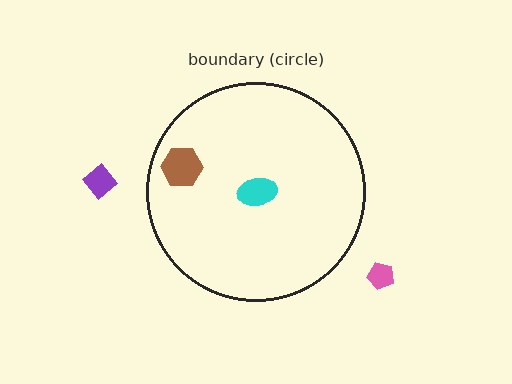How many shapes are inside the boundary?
3 inside, 2 outside.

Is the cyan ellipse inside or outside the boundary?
Inside.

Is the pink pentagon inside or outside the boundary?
Outside.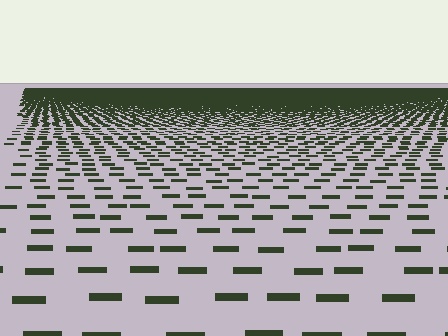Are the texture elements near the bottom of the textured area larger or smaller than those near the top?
Larger. Near the bottom, elements are closer to the viewer and appear at a bigger on-screen size.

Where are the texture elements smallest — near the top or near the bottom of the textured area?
Near the top.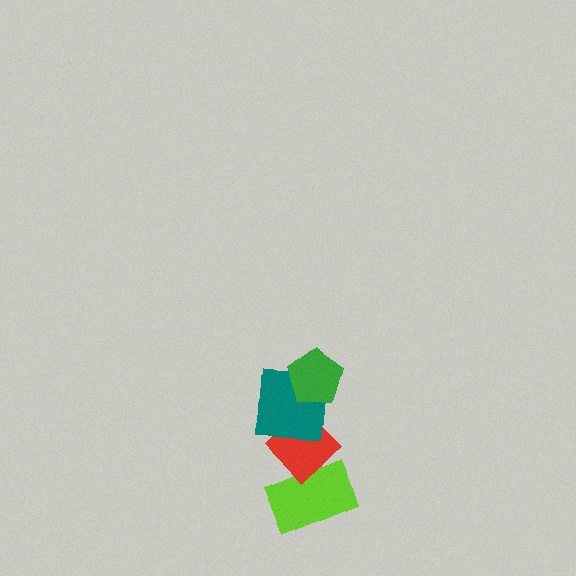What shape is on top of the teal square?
The green pentagon is on top of the teal square.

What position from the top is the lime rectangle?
The lime rectangle is 4th from the top.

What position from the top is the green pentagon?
The green pentagon is 1st from the top.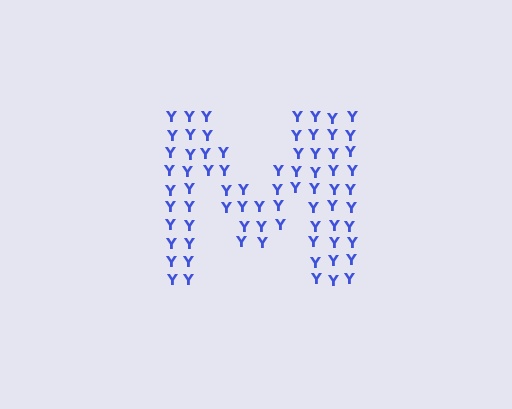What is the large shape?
The large shape is the letter M.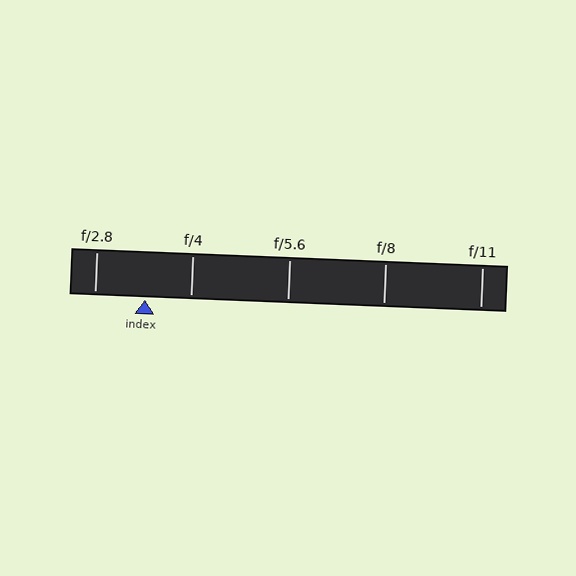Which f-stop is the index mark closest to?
The index mark is closest to f/4.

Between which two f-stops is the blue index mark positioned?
The index mark is between f/2.8 and f/4.